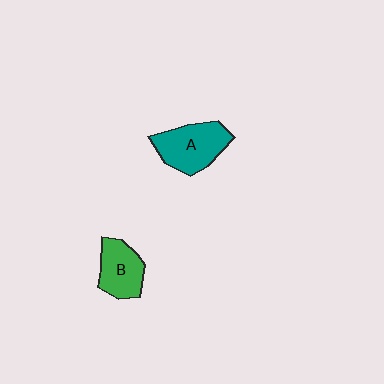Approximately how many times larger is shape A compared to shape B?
Approximately 1.3 times.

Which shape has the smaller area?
Shape B (green).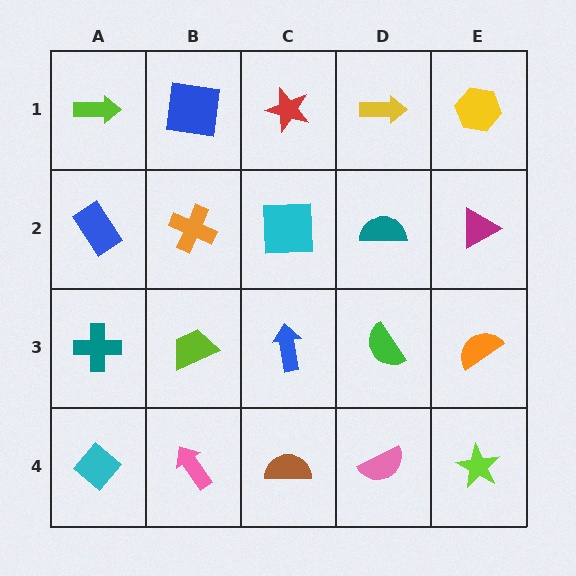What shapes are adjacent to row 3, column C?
A cyan square (row 2, column C), a brown semicircle (row 4, column C), a lime trapezoid (row 3, column B), a green semicircle (row 3, column D).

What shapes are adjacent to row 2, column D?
A yellow arrow (row 1, column D), a green semicircle (row 3, column D), a cyan square (row 2, column C), a magenta triangle (row 2, column E).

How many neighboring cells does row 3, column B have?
4.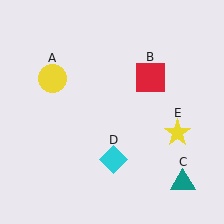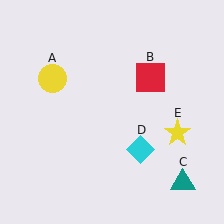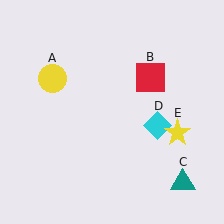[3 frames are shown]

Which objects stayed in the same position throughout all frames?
Yellow circle (object A) and red square (object B) and teal triangle (object C) and yellow star (object E) remained stationary.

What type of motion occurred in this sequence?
The cyan diamond (object D) rotated counterclockwise around the center of the scene.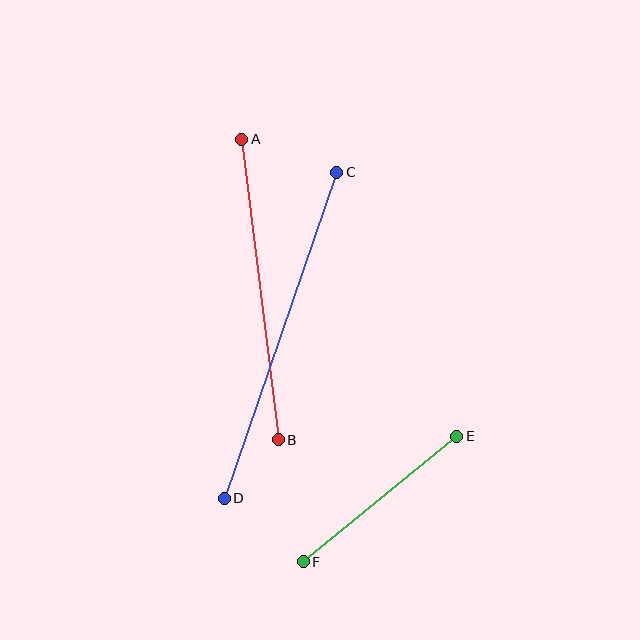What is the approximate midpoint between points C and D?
The midpoint is at approximately (281, 335) pixels.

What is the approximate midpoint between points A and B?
The midpoint is at approximately (260, 289) pixels.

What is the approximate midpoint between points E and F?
The midpoint is at approximately (380, 499) pixels.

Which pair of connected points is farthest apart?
Points C and D are farthest apart.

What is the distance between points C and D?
The distance is approximately 345 pixels.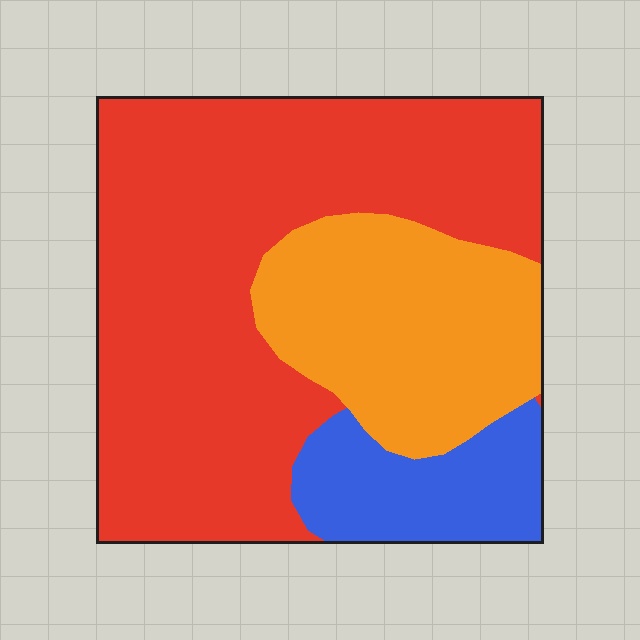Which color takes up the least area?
Blue, at roughly 15%.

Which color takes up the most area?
Red, at roughly 60%.